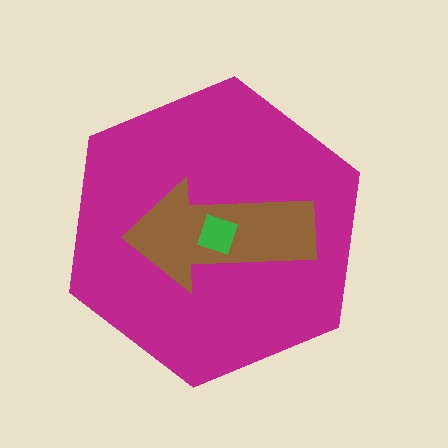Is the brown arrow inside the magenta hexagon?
Yes.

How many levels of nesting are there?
3.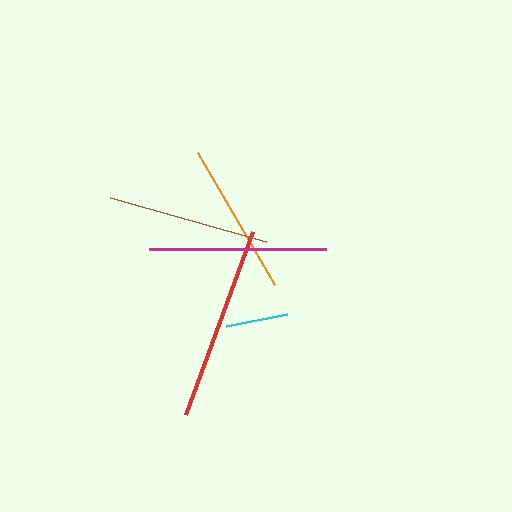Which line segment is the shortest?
The cyan line is the shortest at approximately 63 pixels.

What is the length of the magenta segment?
The magenta segment is approximately 177 pixels long.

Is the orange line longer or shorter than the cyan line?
The orange line is longer than the cyan line.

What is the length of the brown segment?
The brown segment is approximately 162 pixels long.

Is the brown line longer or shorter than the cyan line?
The brown line is longer than the cyan line.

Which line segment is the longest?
The red line is the longest at approximately 194 pixels.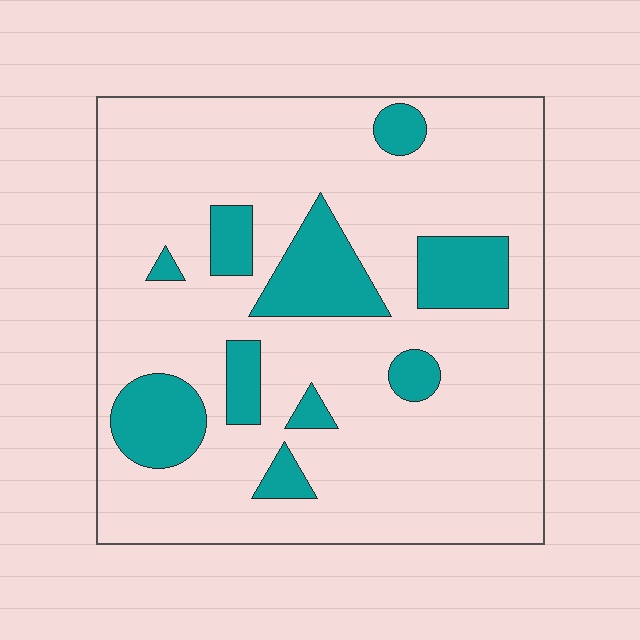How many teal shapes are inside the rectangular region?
10.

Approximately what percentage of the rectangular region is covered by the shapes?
Approximately 20%.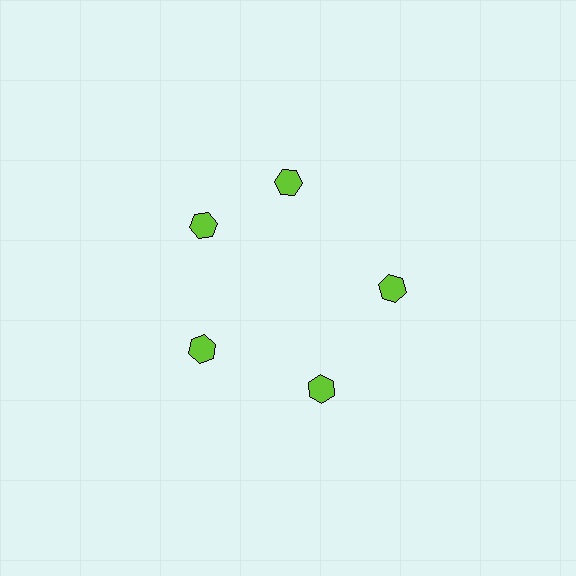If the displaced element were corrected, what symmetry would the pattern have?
It would have 5-fold rotational symmetry — the pattern would map onto itself every 72 degrees.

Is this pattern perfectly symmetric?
No. The 5 lime hexagons are arranged in a ring, but one element near the 1 o'clock position is rotated out of alignment along the ring, breaking the 5-fold rotational symmetry.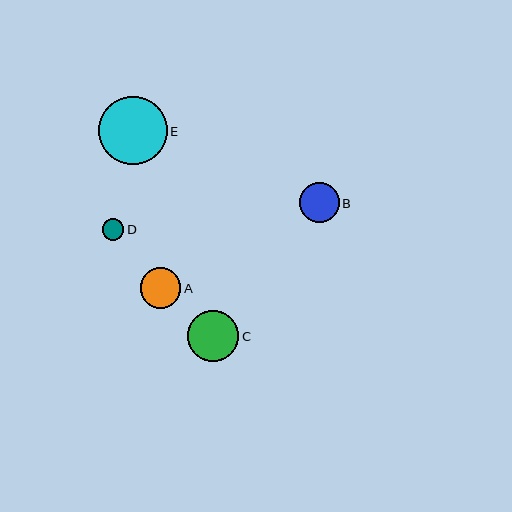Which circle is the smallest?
Circle D is the smallest with a size of approximately 22 pixels.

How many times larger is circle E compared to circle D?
Circle E is approximately 3.2 times the size of circle D.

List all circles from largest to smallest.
From largest to smallest: E, C, A, B, D.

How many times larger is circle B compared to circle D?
Circle B is approximately 1.8 times the size of circle D.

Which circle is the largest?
Circle E is the largest with a size of approximately 69 pixels.